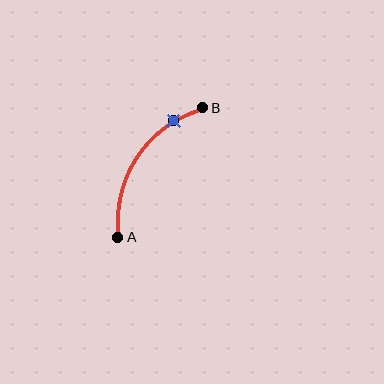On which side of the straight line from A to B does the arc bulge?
The arc bulges to the left of the straight line connecting A and B.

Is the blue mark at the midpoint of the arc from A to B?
No. The blue mark lies on the arc but is closer to endpoint B. The arc midpoint would be at the point on the curve equidistant along the arc from both A and B.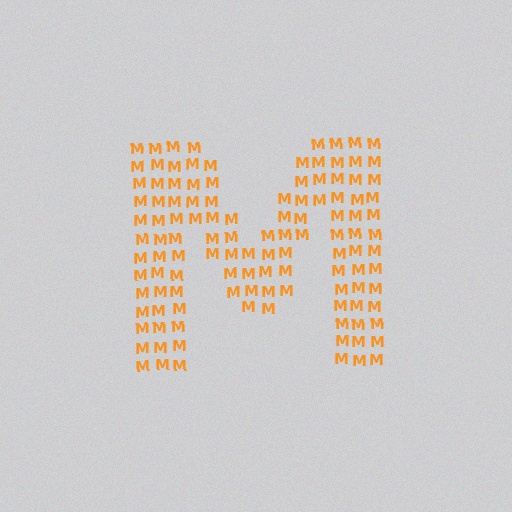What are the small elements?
The small elements are letter M's.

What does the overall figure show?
The overall figure shows the letter M.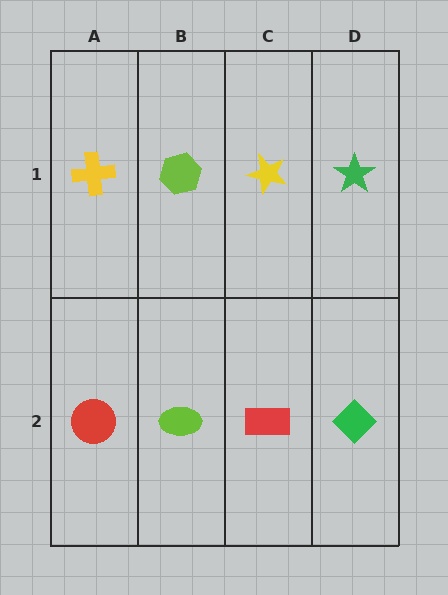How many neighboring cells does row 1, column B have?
3.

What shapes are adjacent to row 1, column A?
A red circle (row 2, column A), a lime hexagon (row 1, column B).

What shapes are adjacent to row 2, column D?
A green star (row 1, column D), a red rectangle (row 2, column C).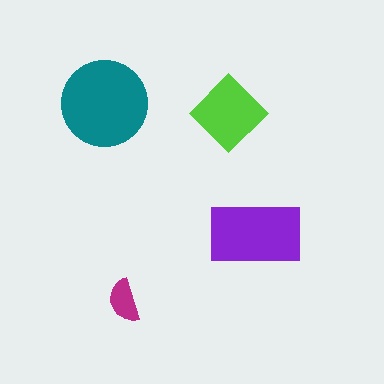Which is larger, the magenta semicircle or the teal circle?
The teal circle.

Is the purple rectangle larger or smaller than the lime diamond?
Larger.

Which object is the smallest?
The magenta semicircle.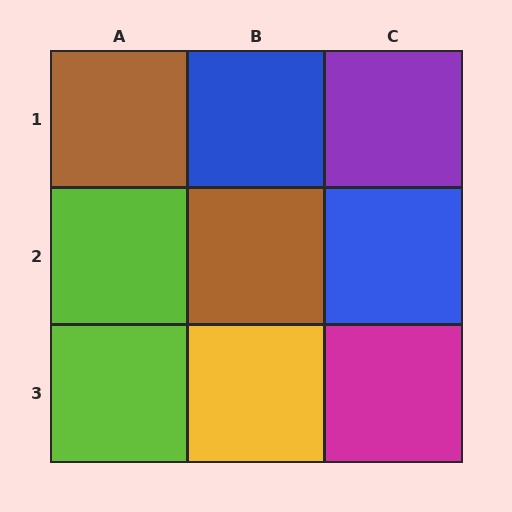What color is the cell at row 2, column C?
Blue.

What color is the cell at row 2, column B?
Brown.